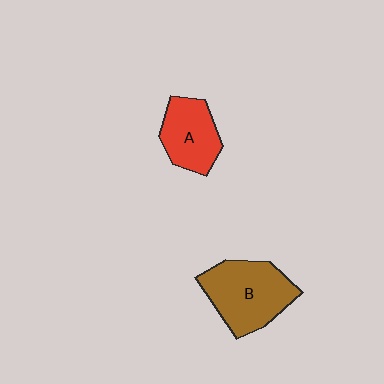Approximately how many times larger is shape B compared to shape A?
Approximately 1.4 times.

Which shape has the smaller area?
Shape A (red).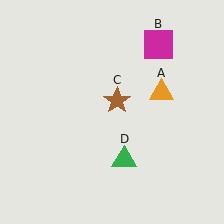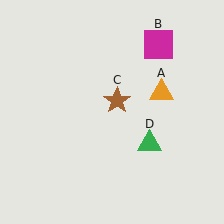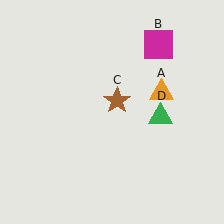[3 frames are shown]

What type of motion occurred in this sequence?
The green triangle (object D) rotated counterclockwise around the center of the scene.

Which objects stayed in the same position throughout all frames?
Orange triangle (object A) and magenta square (object B) and brown star (object C) remained stationary.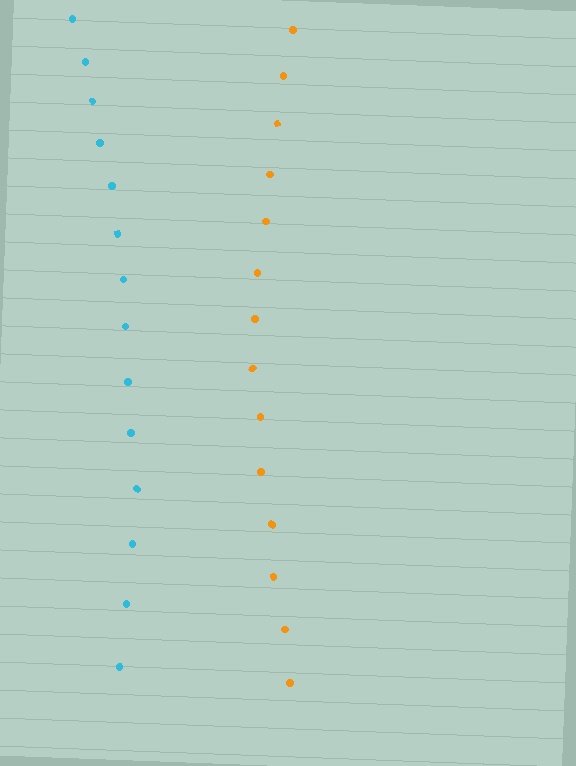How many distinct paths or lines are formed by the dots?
There are 2 distinct paths.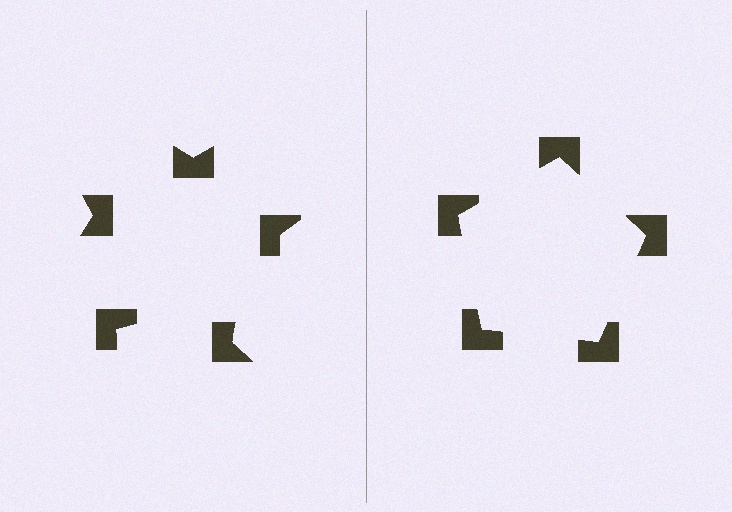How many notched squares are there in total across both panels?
10 — 5 on each side.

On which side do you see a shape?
An illusory pentagon appears on the right side. On the left side the wedge cuts are rotated, so no coherent shape forms.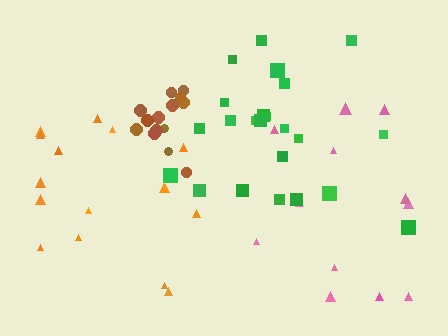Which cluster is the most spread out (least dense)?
Pink.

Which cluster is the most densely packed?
Brown.